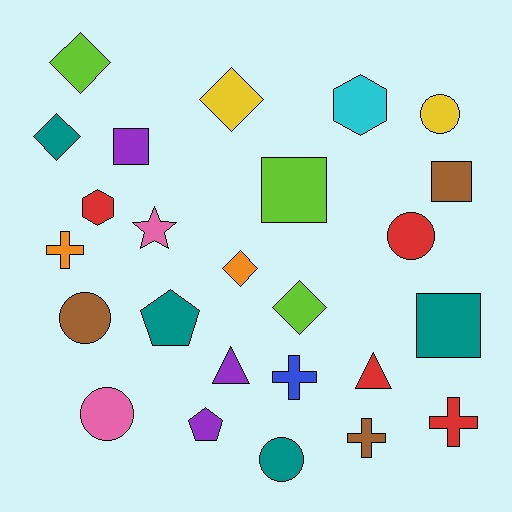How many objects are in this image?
There are 25 objects.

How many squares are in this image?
There are 4 squares.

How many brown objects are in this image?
There are 3 brown objects.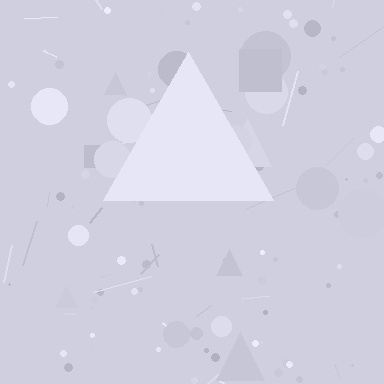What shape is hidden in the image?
A triangle is hidden in the image.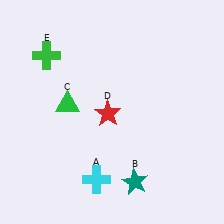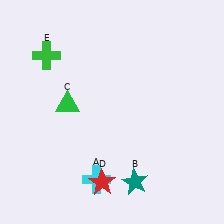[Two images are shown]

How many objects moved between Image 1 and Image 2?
1 object moved between the two images.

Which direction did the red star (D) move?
The red star (D) moved down.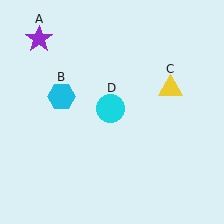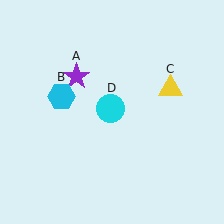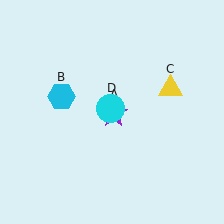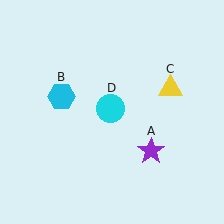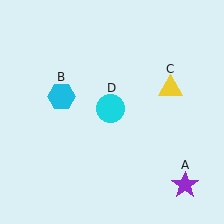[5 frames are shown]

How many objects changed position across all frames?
1 object changed position: purple star (object A).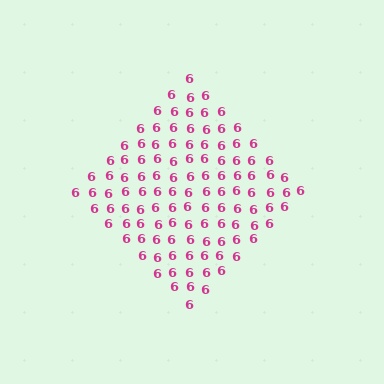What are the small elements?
The small elements are digit 6's.